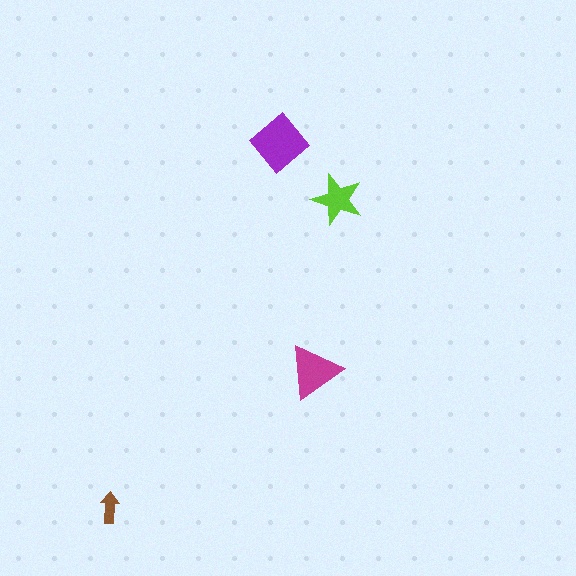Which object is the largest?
The purple diamond.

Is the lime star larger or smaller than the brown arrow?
Larger.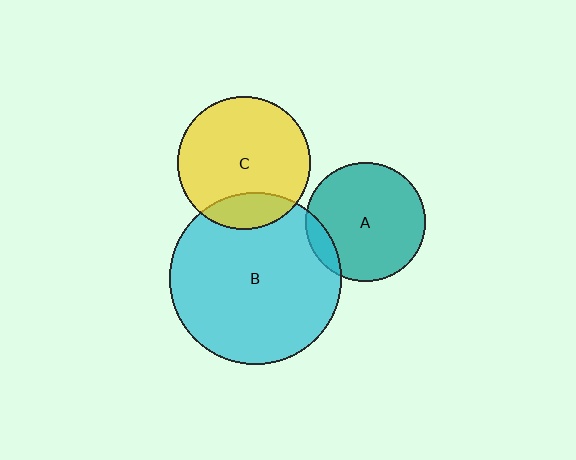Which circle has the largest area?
Circle B (cyan).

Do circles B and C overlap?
Yes.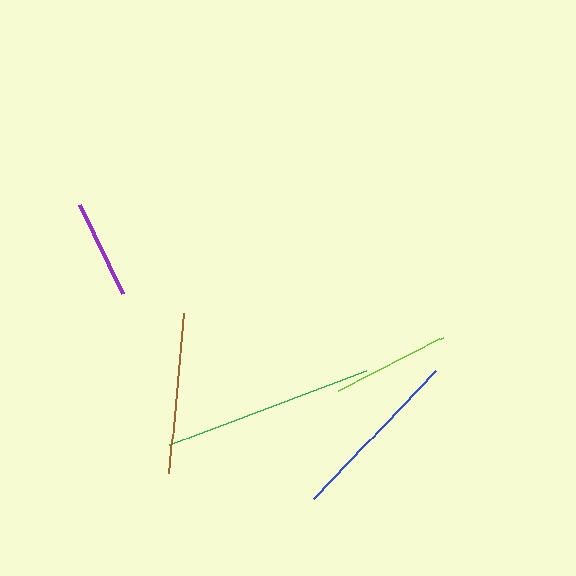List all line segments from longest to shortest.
From longest to shortest: green, blue, brown, lime, purple.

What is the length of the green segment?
The green segment is approximately 209 pixels long.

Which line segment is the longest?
The green line is the longest at approximately 209 pixels.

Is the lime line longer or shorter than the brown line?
The brown line is longer than the lime line.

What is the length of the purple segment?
The purple segment is approximately 99 pixels long.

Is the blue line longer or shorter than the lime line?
The blue line is longer than the lime line.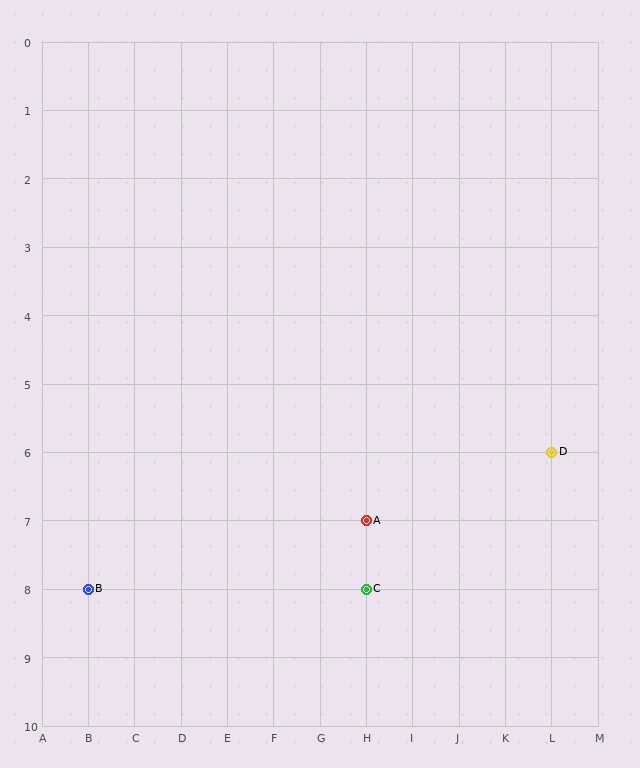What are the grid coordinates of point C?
Point C is at grid coordinates (H, 8).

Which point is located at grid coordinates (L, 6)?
Point D is at (L, 6).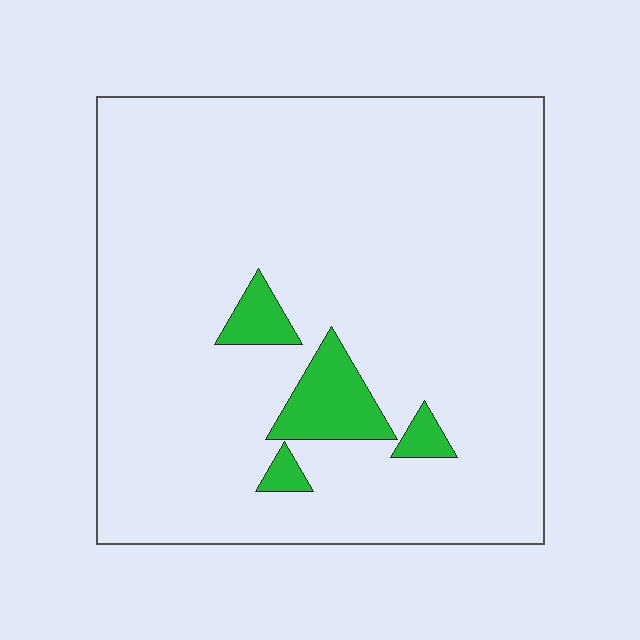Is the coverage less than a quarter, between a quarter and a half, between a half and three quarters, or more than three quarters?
Less than a quarter.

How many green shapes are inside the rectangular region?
4.